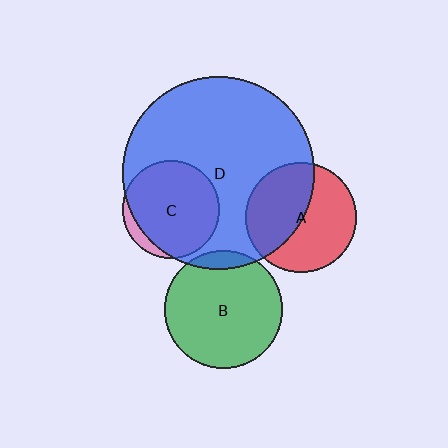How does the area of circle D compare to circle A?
Approximately 3.1 times.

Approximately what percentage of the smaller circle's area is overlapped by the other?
Approximately 90%.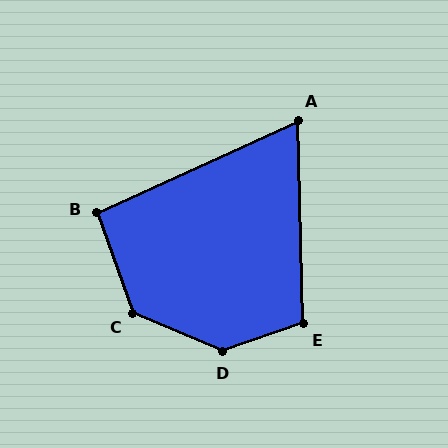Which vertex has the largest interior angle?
D, at approximately 138 degrees.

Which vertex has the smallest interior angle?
A, at approximately 67 degrees.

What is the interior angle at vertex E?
Approximately 107 degrees (obtuse).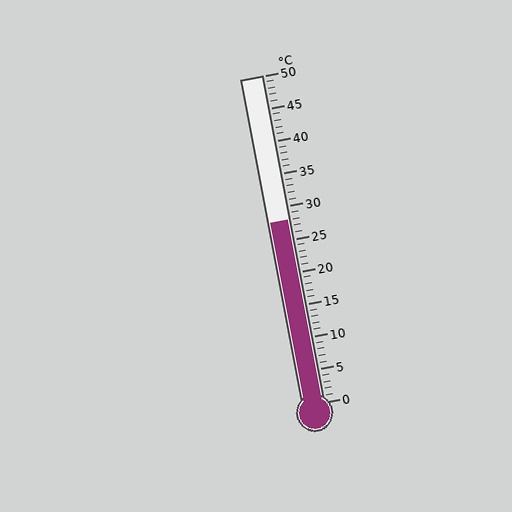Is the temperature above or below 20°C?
The temperature is above 20°C.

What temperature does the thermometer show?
The thermometer shows approximately 28°C.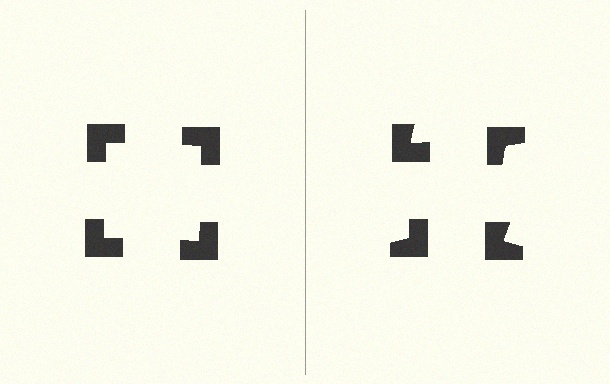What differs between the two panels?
The notched squares are positioned identically on both sides; only the wedge orientations differ. On the left they align to a square; on the right they are misaligned.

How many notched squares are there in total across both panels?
8 — 4 on each side.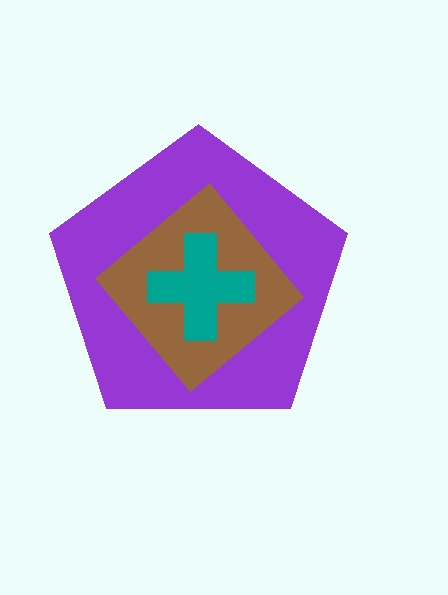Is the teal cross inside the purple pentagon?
Yes.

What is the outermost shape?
The purple pentagon.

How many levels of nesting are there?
3.